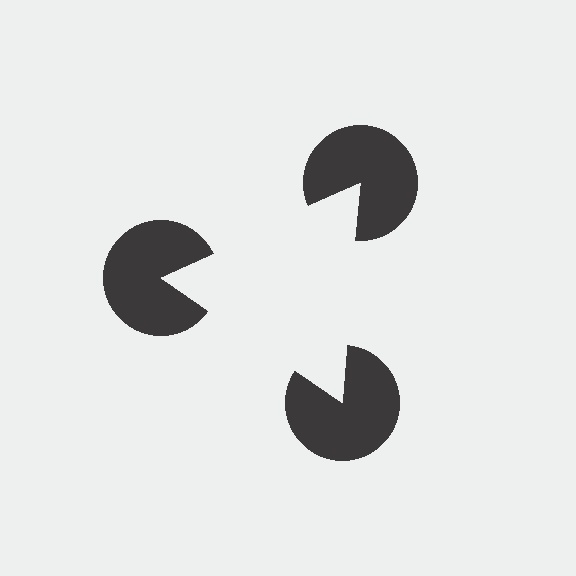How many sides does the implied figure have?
3 sides.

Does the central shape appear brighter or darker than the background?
It typically appears slightly brighter than the background, even though no actual brightness change is drawn.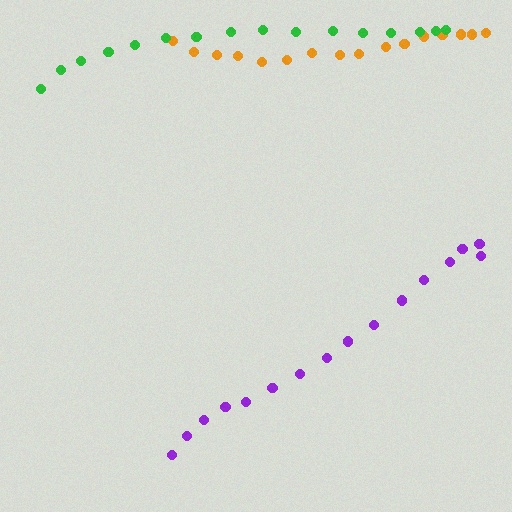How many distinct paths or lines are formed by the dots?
There are 3 distinct paths.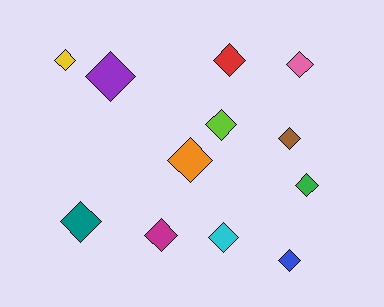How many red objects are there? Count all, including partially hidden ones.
There is 1 red object.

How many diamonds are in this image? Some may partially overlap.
There are 12 diamonds.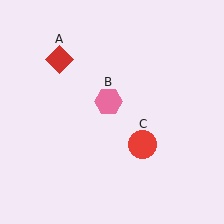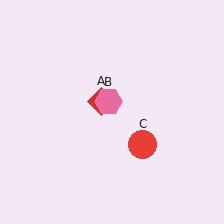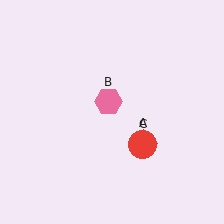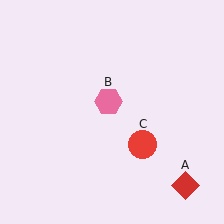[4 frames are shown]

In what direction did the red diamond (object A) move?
The red diamond (object A) moved down and to the right.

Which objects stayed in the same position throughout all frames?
Pink hexagon (object B) and red circle (object C) remained stationary.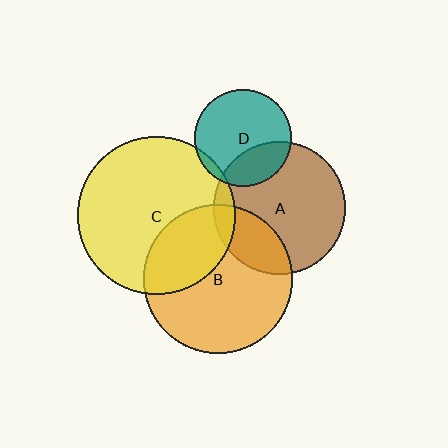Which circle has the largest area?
Circle C (yellow).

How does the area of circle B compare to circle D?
Approximately 2.4 times.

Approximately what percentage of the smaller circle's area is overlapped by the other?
Approximately 35%.